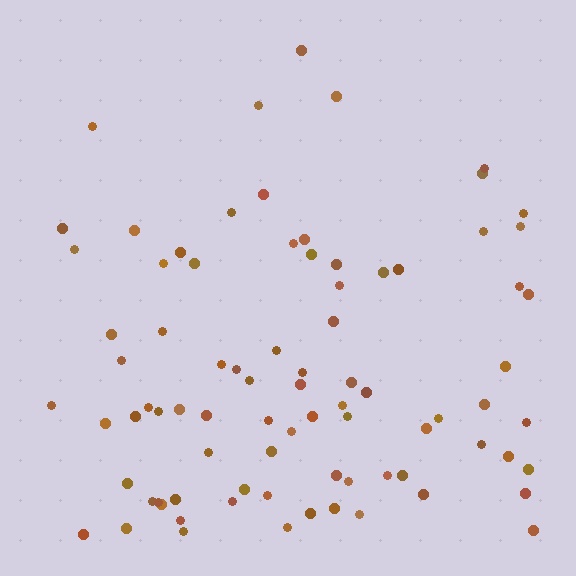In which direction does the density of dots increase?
From top to bottom, with the bottom side densest.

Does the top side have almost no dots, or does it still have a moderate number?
Still a moderate number, just noticeably fewer than the bottom.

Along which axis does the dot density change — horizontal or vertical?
Vertical.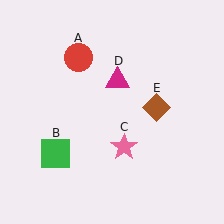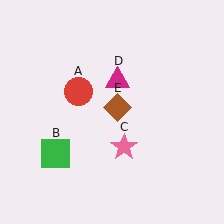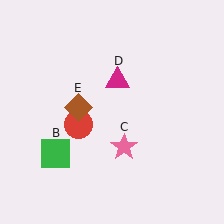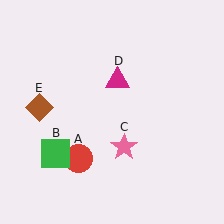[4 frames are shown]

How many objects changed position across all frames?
2 objects changed position: red circle (object A), brown diamond (object E).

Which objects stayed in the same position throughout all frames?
Green square (object B) and pink star (object C) and magenta triangle (object D) remained stationary.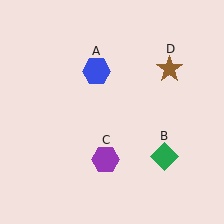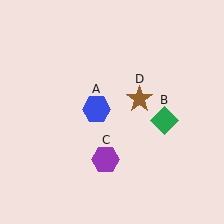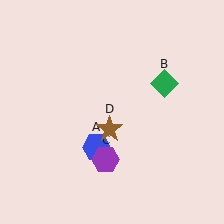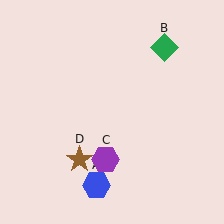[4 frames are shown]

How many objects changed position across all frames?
3 objects changed position: blue hexagon (object A), green diamond (object B), brown star (object D).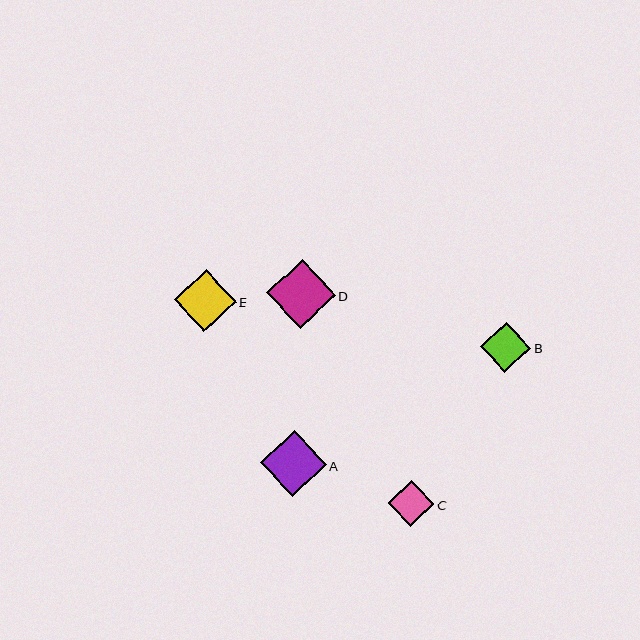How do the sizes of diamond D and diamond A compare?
Diamond D and diamond A are approximately the same size.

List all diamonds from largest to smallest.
From largest to smallest: D, A, E, B, C.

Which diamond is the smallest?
Diamond C is the smallest with a size of approximately 46 pixels.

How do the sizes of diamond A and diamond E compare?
Diamond A and diamond E are approximately the same size.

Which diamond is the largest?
Diamond D is the largest with a size of approximately 68 pixels.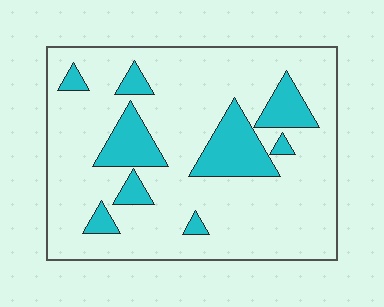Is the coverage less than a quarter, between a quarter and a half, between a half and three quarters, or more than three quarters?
Less than a quarter.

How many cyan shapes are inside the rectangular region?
9.